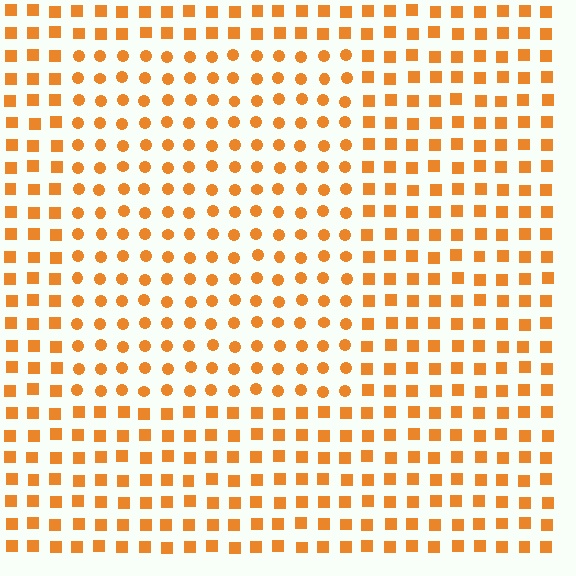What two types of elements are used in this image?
The image uses circles inside the rectangle region and squares outside it.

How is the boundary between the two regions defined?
The boundary is defined by a change in element shape: circles inside vs. squares outside. All elements share the same color and spacing.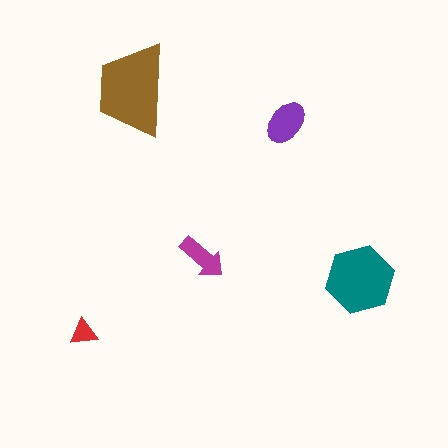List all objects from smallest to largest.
The red triangle, the magenta arrow, the purple ellipse, the teal hexagon, the brown trapezoid.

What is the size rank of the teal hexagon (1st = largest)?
2nd.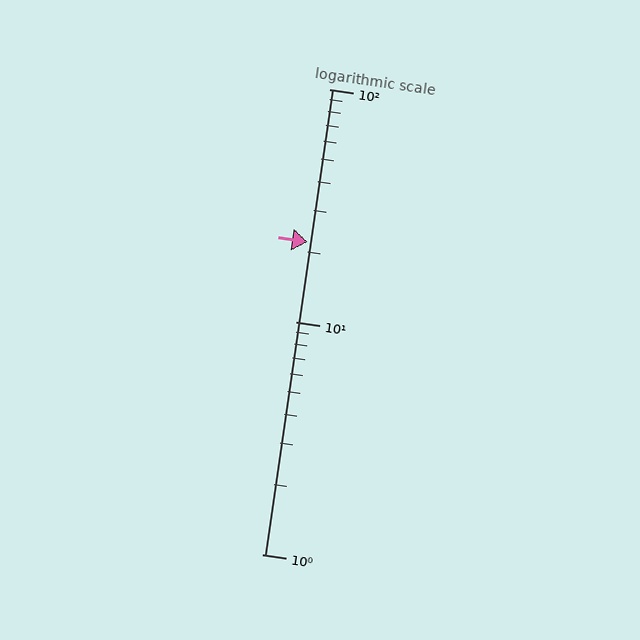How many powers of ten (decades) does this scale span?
The scale spans 2 decades, from 1 to 100.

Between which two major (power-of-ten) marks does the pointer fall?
The pointer is between 10 and 100.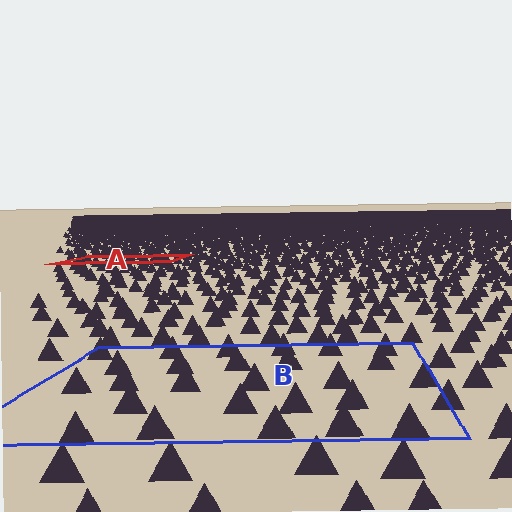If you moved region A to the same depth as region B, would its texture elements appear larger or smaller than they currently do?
They would appear larger. At a closer depth, the same texture elements are projected at a bigger on-screen size.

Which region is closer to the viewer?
Region B is closer. The texture elements there are larger and more spread out.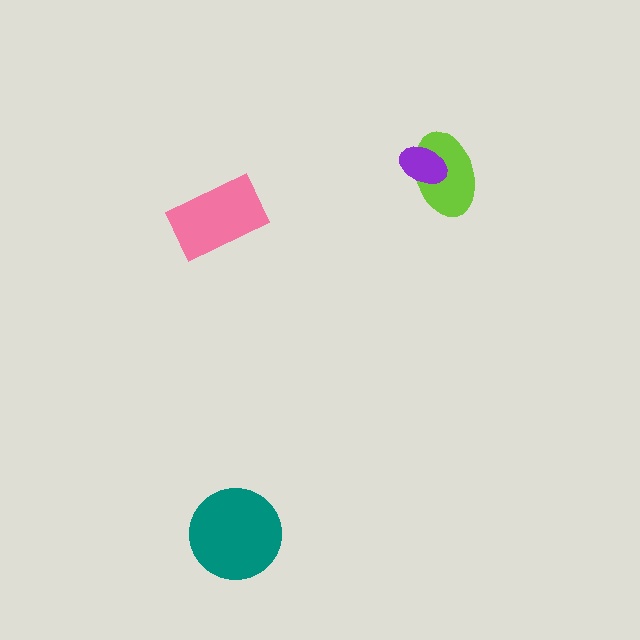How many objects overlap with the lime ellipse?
1 object overlaps with the lime ellipse.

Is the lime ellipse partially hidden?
Yes, it is partially covered by another shape.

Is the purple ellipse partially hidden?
No, no other shape covers it.